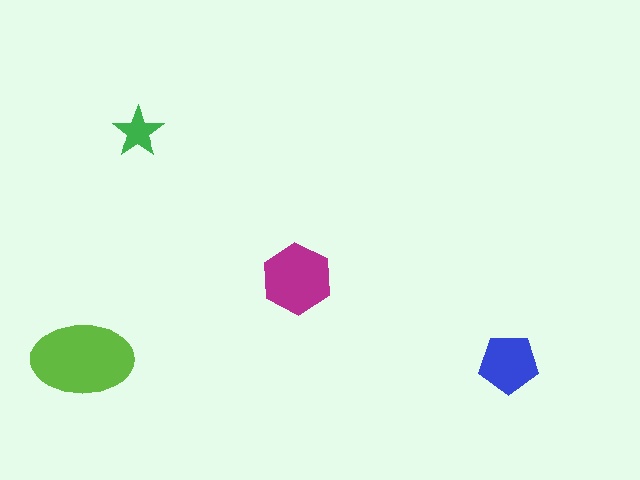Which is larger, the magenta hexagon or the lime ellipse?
The lime ellipse.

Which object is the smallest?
The green star.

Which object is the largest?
The lime ellipse.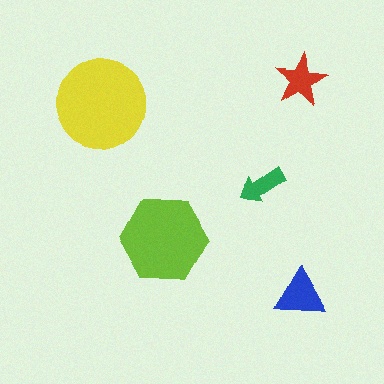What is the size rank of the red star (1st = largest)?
4th.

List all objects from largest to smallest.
The yellow circle, the lime hexagon, the blue triangle, the red star, the green arrow.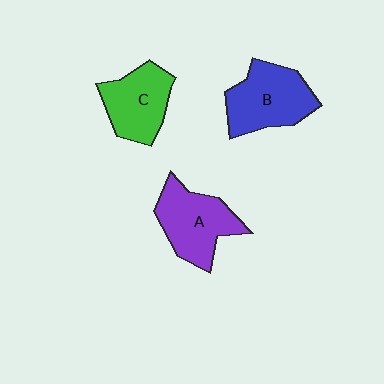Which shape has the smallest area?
Shape C (green).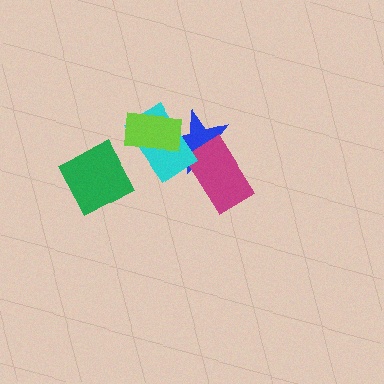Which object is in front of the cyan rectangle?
The lime rectangle is in front of the cyan rectangle.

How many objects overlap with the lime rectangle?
2 objects overlap with the lime rectangle.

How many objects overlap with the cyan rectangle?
2 objects overlap with the cyan rectangle.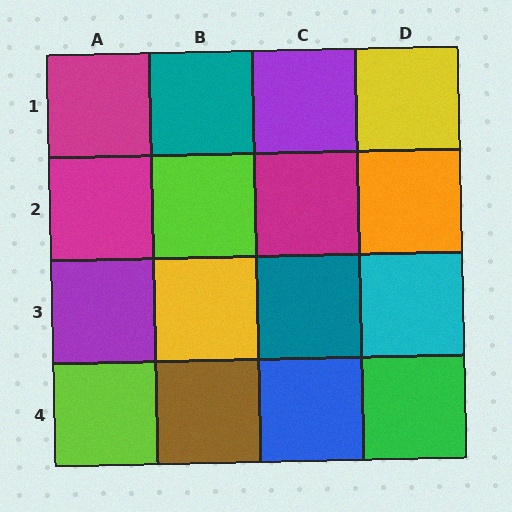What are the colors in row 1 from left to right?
Magenta, teal, purple, yellow.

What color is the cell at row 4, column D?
Green.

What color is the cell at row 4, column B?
Brown.